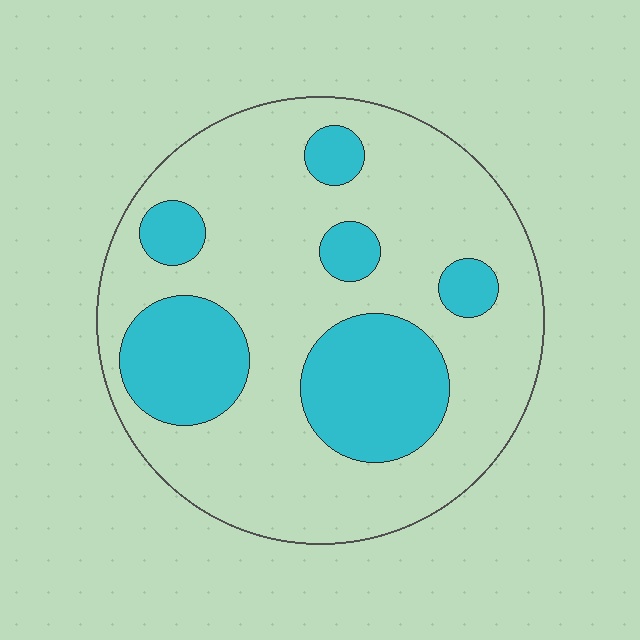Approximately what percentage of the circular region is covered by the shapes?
Approximately 25%.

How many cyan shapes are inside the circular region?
6.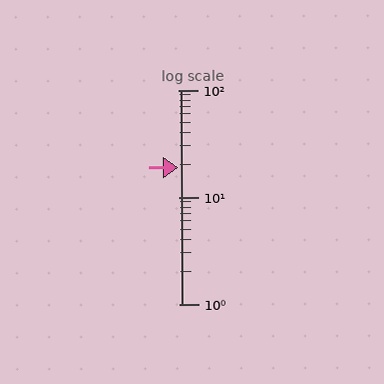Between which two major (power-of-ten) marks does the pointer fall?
The pointer is between 10 and 100.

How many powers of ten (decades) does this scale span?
The scale spans 2 decades, from 1 to 100.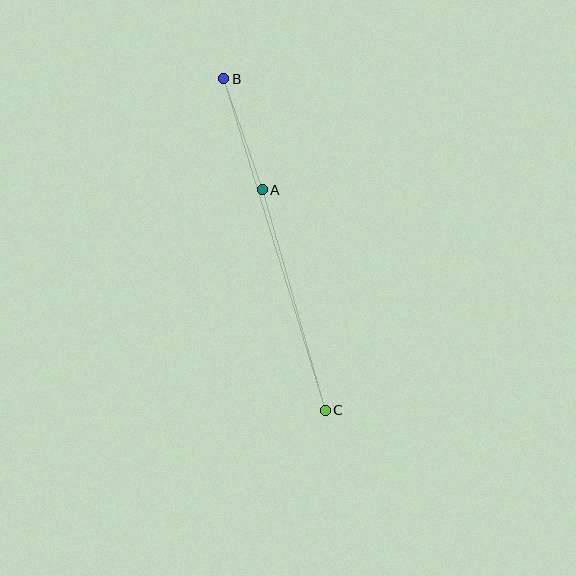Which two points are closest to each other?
Points A and B are closest to each other.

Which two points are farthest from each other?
Points B and C are farthest from each other.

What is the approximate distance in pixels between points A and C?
The distance between A and C is approximately 229 pixels.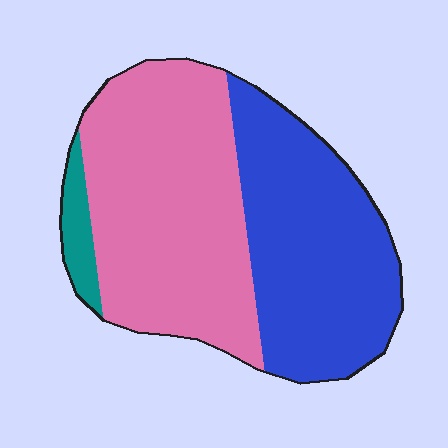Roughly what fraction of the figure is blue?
Blue takes up between a quarter and a half of the figure.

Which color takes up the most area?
Pink, at roughly 50%.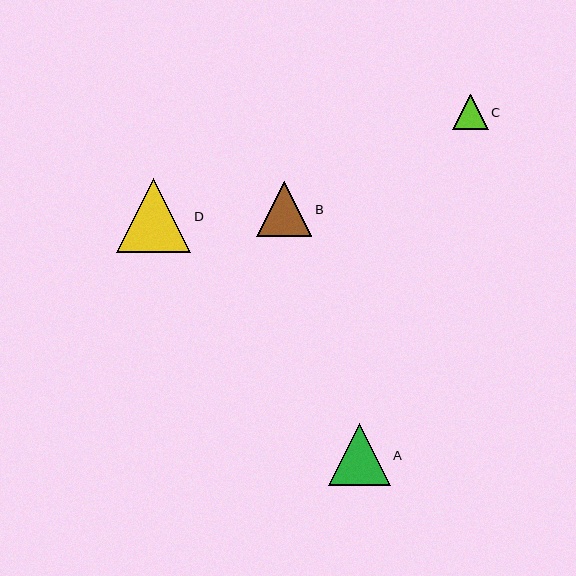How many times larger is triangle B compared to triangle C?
Triangle B is approximately 1.5 times the size of triangle C.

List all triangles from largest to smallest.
From largest to smallest: D, A, B, C.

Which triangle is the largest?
Triangle D is the largest with a size of approximately 74 pixels.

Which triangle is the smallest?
Triangle C is the smallest with a size of approximately 36 pixels.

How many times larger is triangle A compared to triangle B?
Triangle A is approximately 1.1 times the size of triangle B.